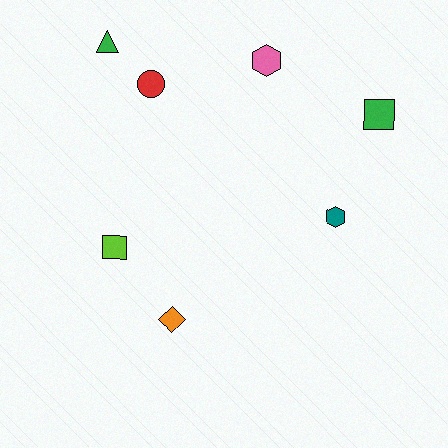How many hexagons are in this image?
There are 2 hexagons.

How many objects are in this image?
There are 7 objects.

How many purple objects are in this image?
There are no purple objects.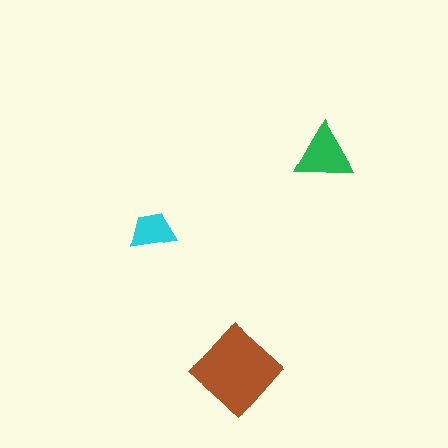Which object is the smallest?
The cyan trapezoid.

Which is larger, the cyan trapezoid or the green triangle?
The green triangle.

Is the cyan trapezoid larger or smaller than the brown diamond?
Smaller.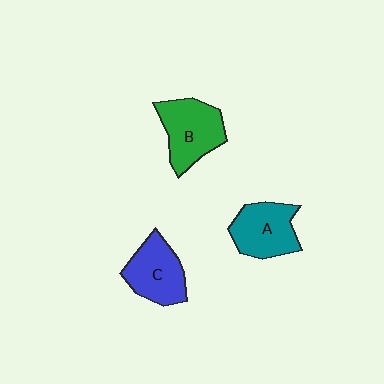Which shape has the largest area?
Shape B (green).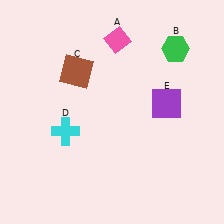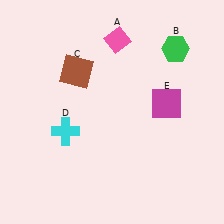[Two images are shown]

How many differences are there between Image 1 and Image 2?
There is 1 difference between the two images.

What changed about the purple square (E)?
In Image 1, E is purple. In Image 2, it changed to magenta.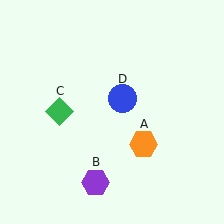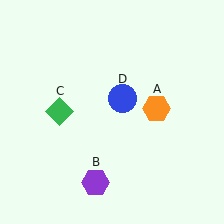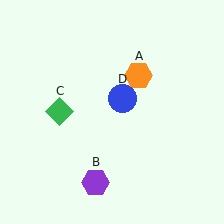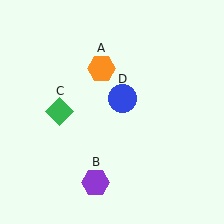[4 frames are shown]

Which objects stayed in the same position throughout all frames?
Purple hexagon (object B) and green diamond (object C) and blue circle (object D) remained stationary.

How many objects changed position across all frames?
1 object changed position: orange hexagon (object A).